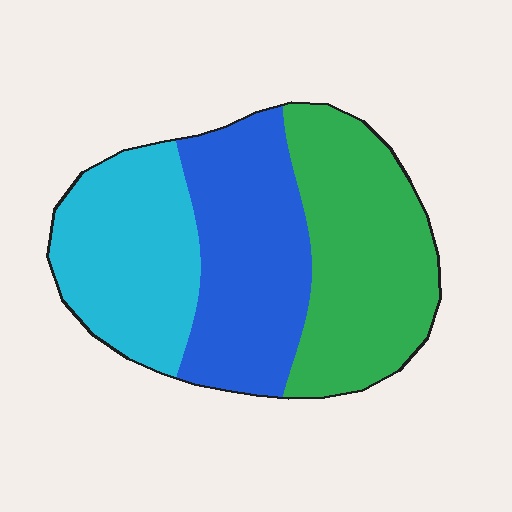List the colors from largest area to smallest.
From largest to smallest: green, blue, cyan.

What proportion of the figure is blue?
Blue covers around 35% of the figure.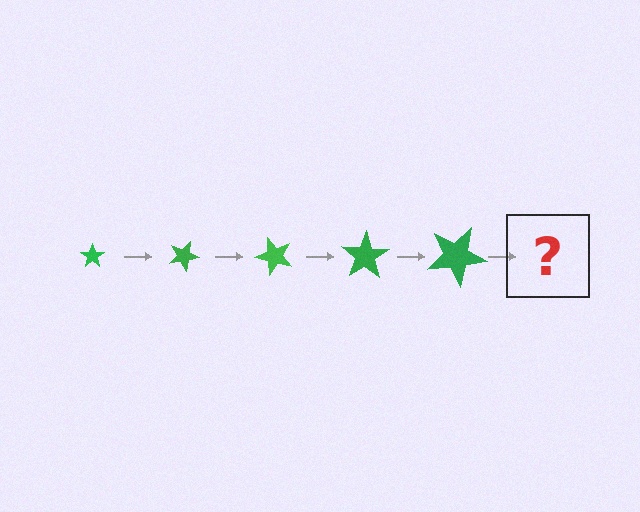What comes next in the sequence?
The next element should be a star, larger than the previous one and rotated 125 degrees from the start.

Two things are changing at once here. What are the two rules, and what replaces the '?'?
The two rules are that the star grows larger each step and it rotates 25 degrees each step. The '?' should be a star, larger than the previous one and rotated 125 degrees from the start.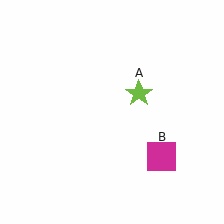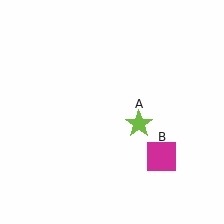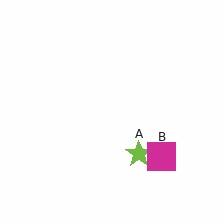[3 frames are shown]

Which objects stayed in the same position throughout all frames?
Magenta square (object B) remained stationary.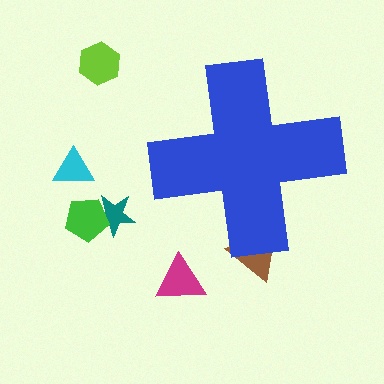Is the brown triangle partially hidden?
Yes, the brown triangle is partially hidden behind the blue cross.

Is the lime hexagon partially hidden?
No, the lime hexagon is fully visible.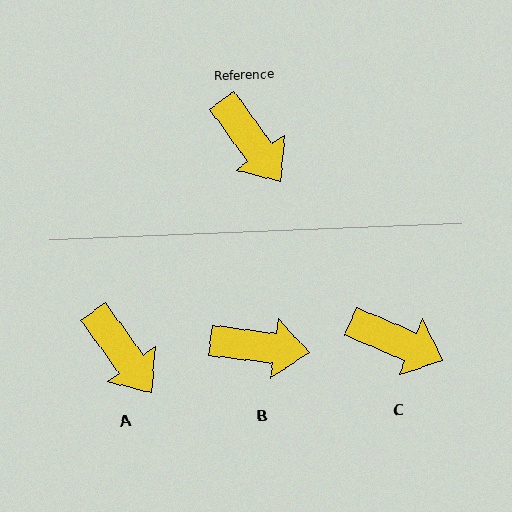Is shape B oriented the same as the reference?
No, it is off by about 47 degrees.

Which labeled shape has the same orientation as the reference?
A.